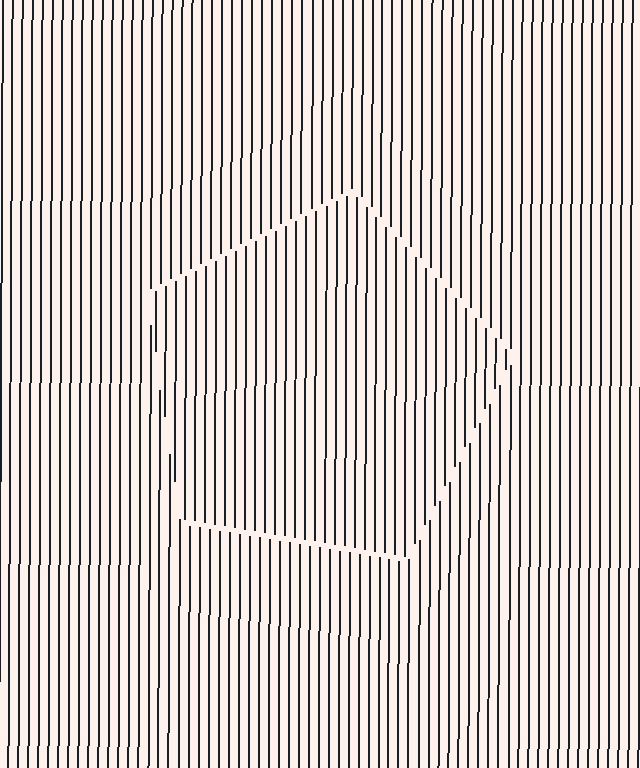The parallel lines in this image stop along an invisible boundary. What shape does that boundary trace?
An illusory pentagon. The interior of the shape contains the same grating, shifted by half a period — the contour is defined by the phase discontinuity where line-ends from the inner and outer gratings abut.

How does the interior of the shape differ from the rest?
The interior of the shape contains the same grating, shifted by half a period — the contour is defined by the phase discontinuity where line-ends from the inner and outer gratings abut.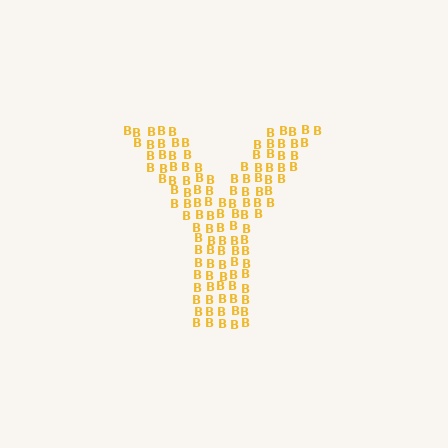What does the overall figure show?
The overall figure shows the letter Y.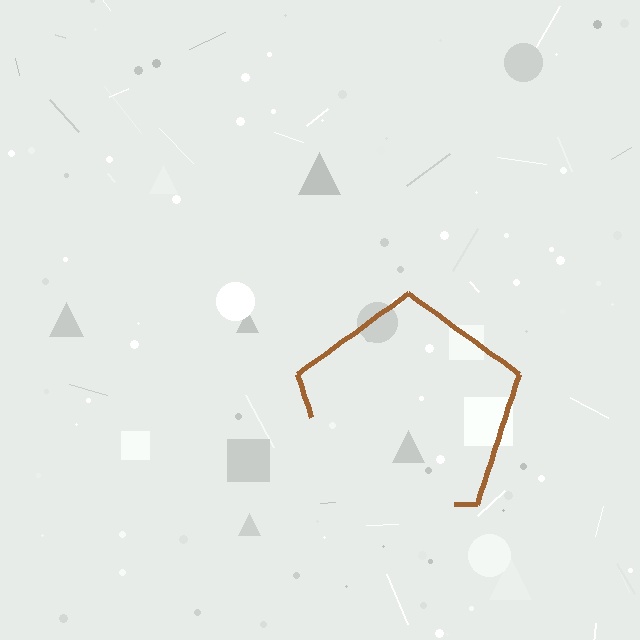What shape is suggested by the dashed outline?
The dashed outline suggests a pentagon.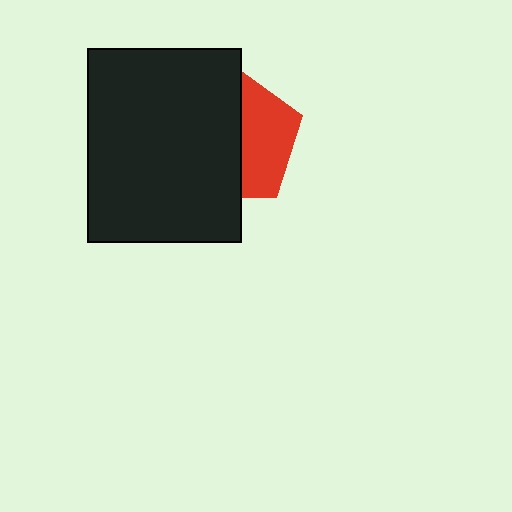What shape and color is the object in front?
The object in front is a black rectangle.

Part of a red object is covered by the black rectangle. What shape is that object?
It is a pentagon.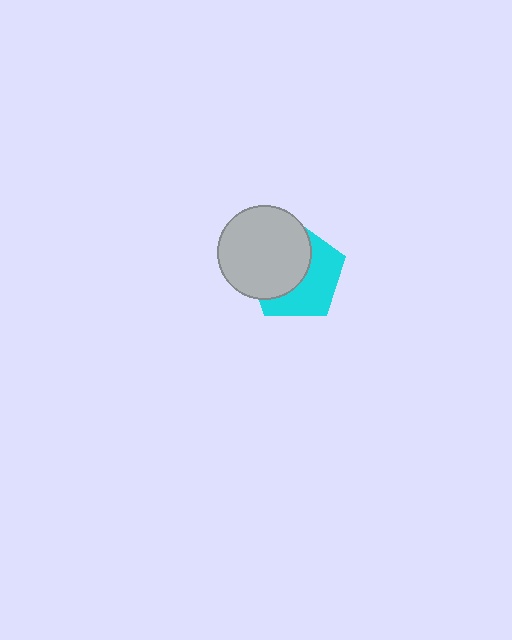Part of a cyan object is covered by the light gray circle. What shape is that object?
It is a pentagon.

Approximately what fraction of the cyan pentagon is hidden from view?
Roughly 52% of the cyan pentagon is hidden behind the light gray circle.